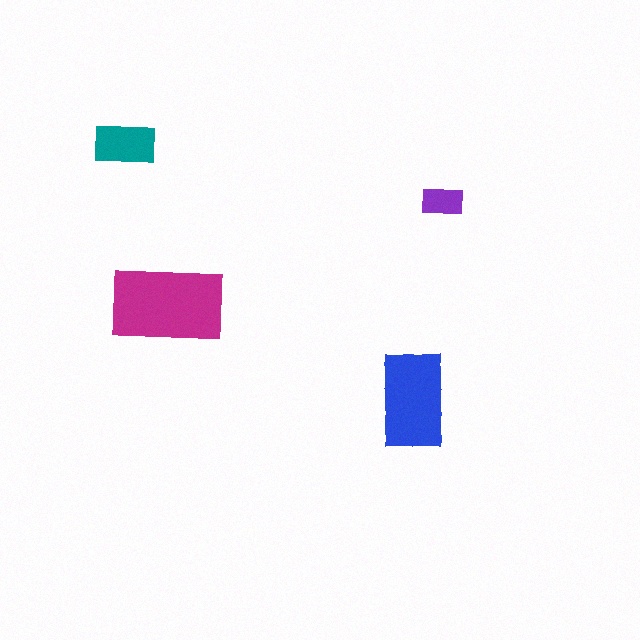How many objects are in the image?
There are 4 objects in the image.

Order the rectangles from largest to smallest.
the magenta one, the blue one, the teal one, the purple one.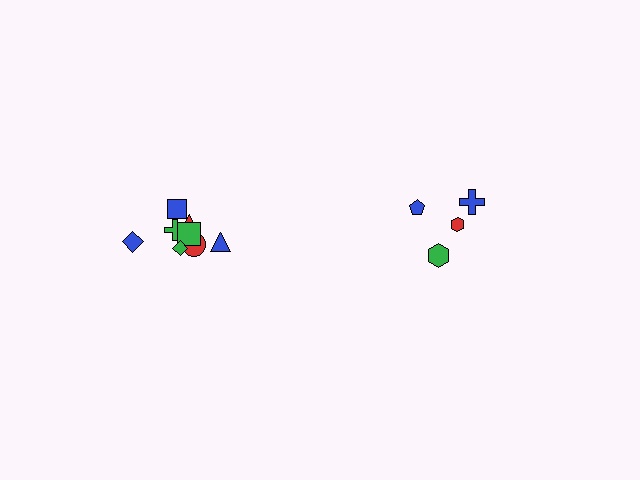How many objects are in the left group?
There are 8 objects.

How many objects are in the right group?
There are 4 objects.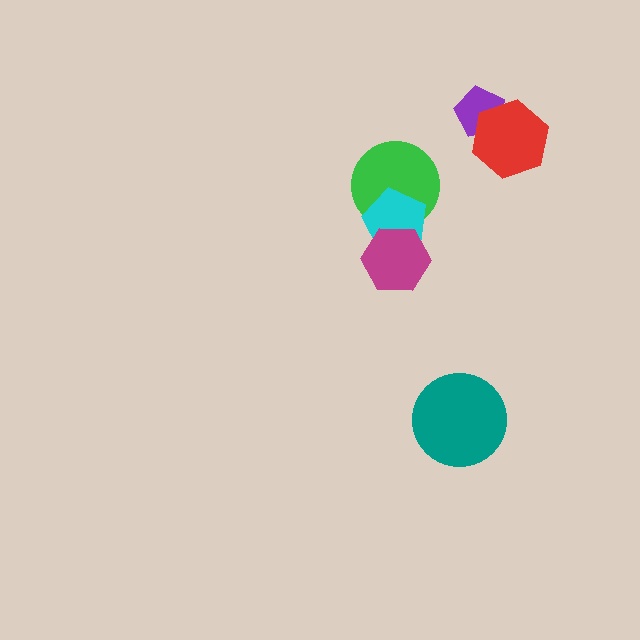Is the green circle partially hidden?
Yes, it is partially covered by another shape.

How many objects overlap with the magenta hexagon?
1 object overlaps with the magenta hexagon.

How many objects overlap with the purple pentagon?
1 object overlaps with the purple pentagon.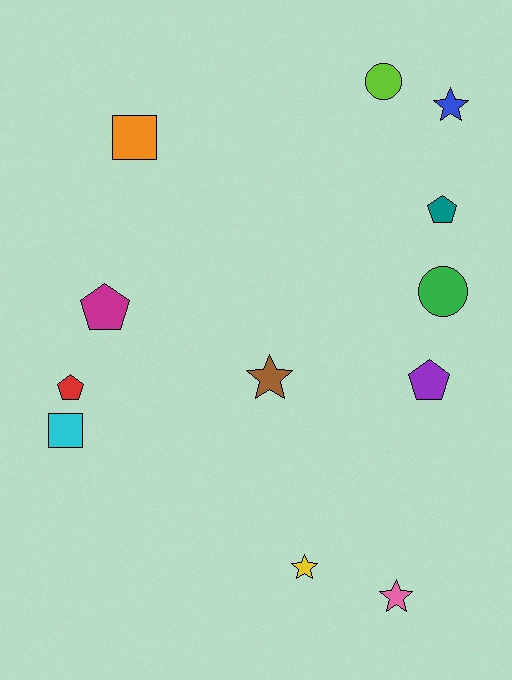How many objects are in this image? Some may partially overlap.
There are 12 objects.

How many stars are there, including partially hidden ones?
There are 4 stars.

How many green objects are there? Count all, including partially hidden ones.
There is 1 green object.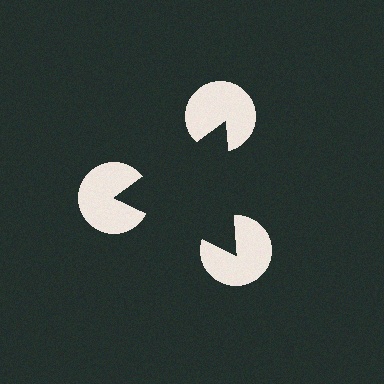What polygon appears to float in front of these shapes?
An illusory triangle — its edges are inferred from the aligned wedge cuts in the pac-man discs, not physically drawn.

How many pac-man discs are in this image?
There are 3 — one at each vertex of the illusory triangle.